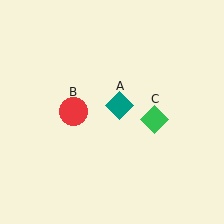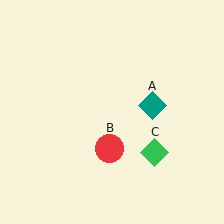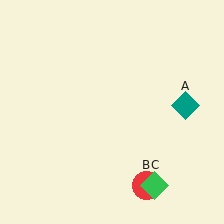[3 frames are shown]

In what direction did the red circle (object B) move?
The red circle (object B) moved down and to the right.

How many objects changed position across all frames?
3 objects changed position: teal diamond (object A), red circle (object B), green diamond (object C).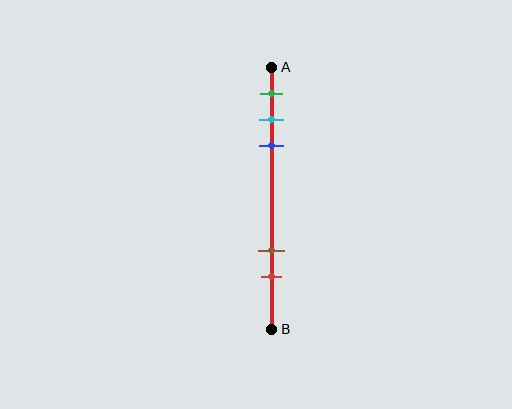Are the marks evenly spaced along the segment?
No, the marks are not evenly spaced.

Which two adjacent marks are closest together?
The cyan and blue marks are the closest adjacent pair.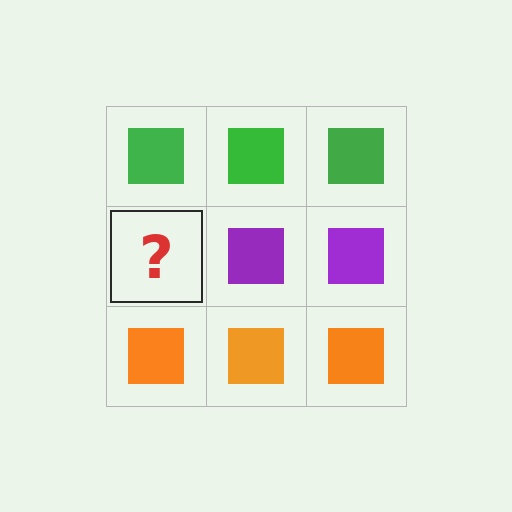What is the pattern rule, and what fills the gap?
The rule is that each row has a consistent color. The gap should be filled with a purple square.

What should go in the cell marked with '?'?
The missing cell should contain a purple square.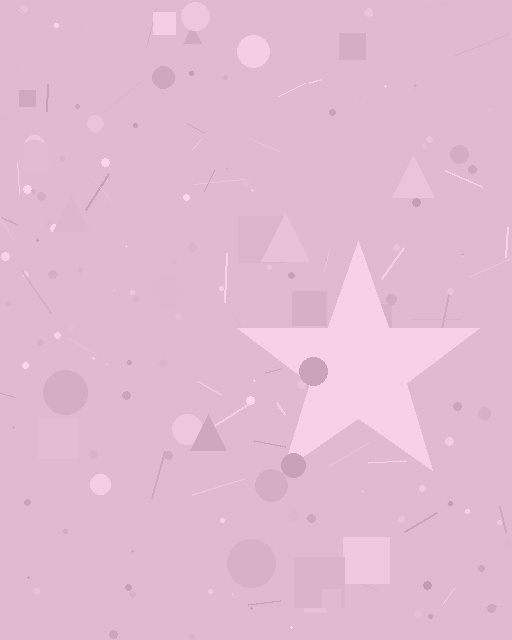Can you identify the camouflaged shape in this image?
The camouflaged shape is a star.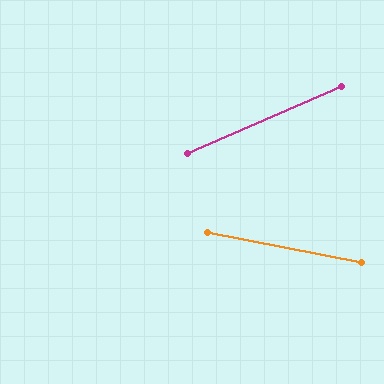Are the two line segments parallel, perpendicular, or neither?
Neither parallel nor perpendicular — they differ by about 35°.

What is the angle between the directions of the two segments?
Approximately 35 degrees.